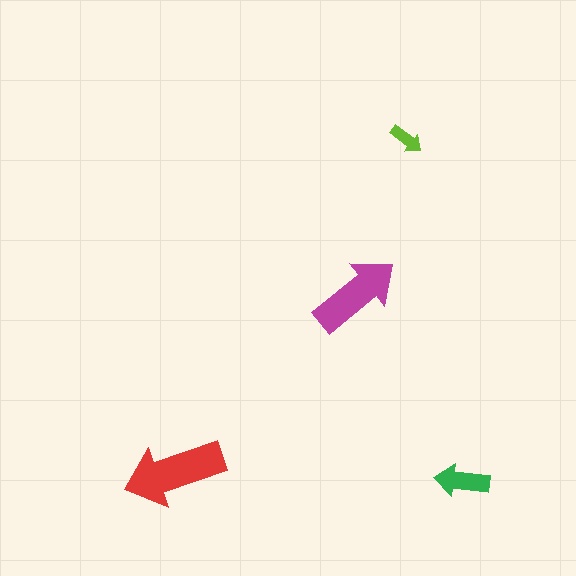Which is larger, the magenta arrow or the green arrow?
The magenta one.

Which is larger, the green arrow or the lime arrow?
The green one.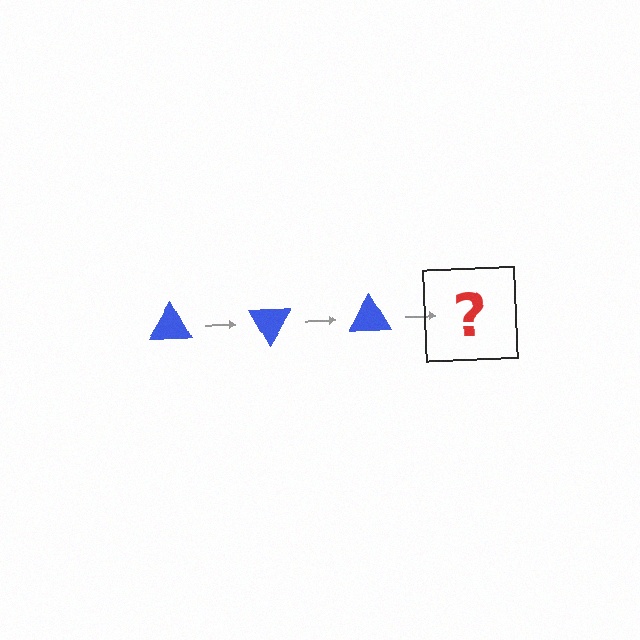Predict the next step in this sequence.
The next step is a blue triangle rotated 180 degrees.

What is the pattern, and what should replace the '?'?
The pattern is that the triangle rotates 60 degrees each step. The '?' should be a blue triangle rotated 180 degrees.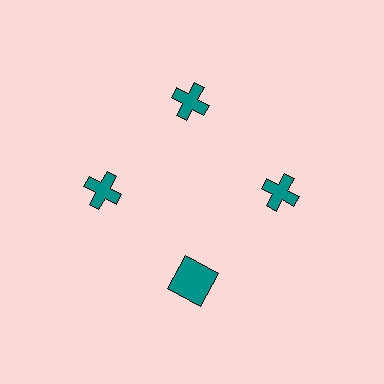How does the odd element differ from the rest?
It has a different shape: square instead of cross.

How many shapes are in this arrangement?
There are 4 shapes arranged in a ring pattern.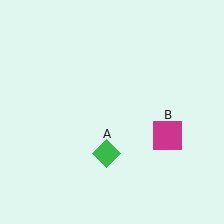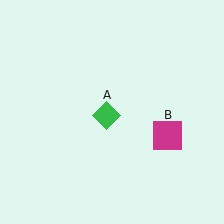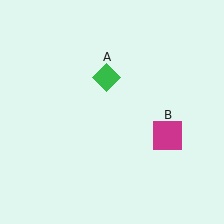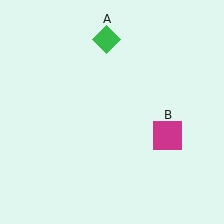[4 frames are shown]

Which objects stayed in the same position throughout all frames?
Magenta square (object B) remained stationary.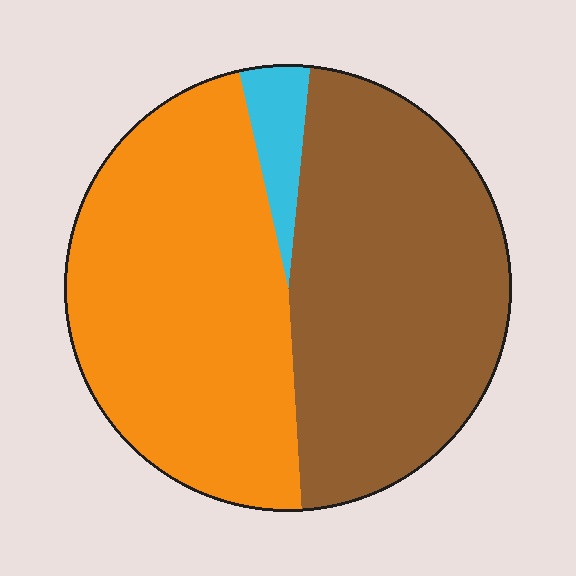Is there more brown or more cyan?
Brown.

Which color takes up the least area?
Cyan, at roughly 5%.